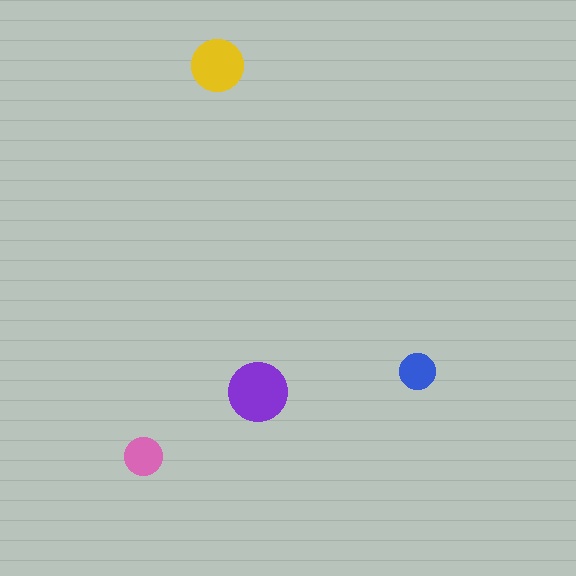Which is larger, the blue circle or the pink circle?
The pink one.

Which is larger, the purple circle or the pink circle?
The purple one.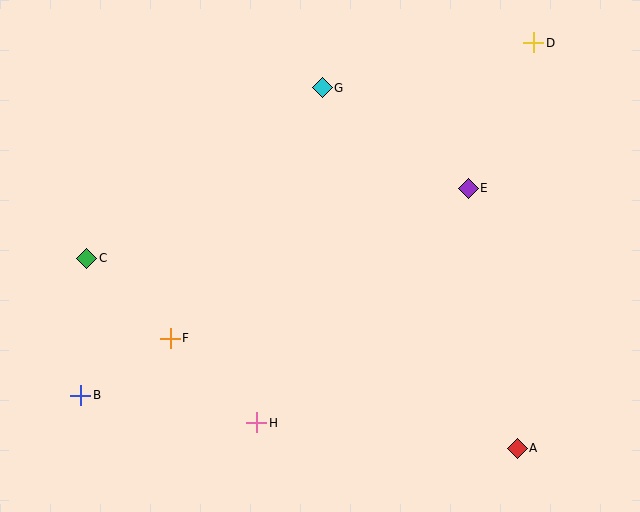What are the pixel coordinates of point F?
Point F is at (170, 338).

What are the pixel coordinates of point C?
Point C is at (87, 258).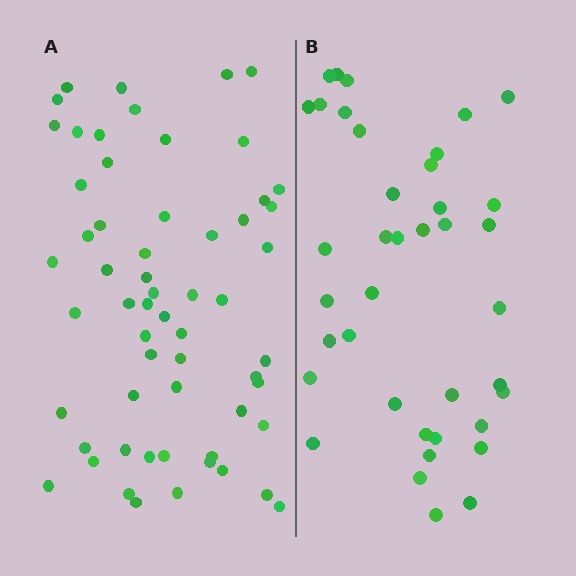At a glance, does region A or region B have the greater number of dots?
Region A (the left region) has more dots.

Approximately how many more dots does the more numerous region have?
Region A has approximately 20 more dots than region B.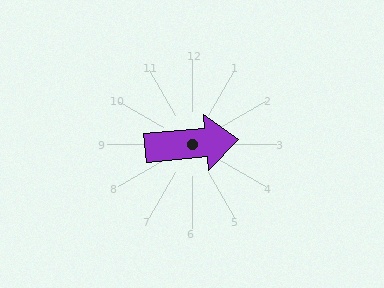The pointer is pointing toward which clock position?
Roughly 3 o'clock.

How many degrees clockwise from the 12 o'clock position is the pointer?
Approximately 85 degrees.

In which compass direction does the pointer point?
East.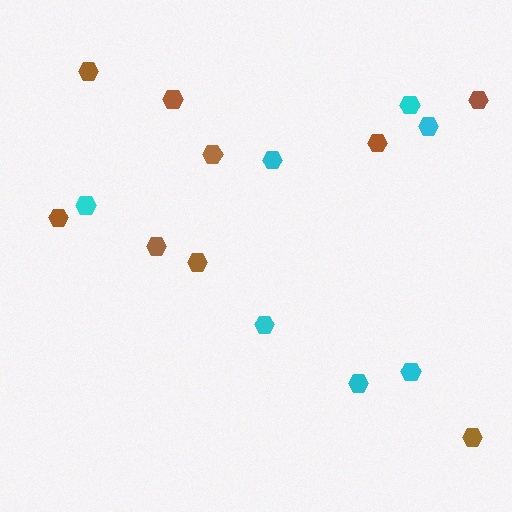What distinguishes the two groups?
There are 2 groups: one group of cyan hexagons (7) and one group of brown hexagons (9).